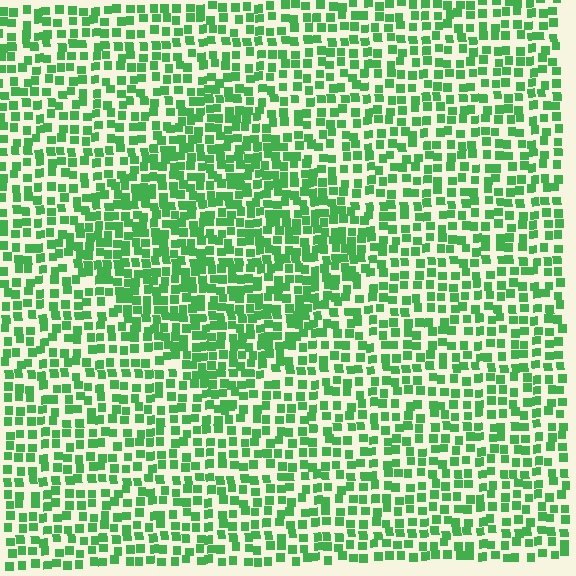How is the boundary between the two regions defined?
The boundary is defined by a change in element density (approximately 1.6x ratio). All elements are the same color, size, and shape.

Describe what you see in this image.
The image contains small green elements arranged at two different densities. A diamond-shaped region is visible where the elements are more densely packed than the surrounding area.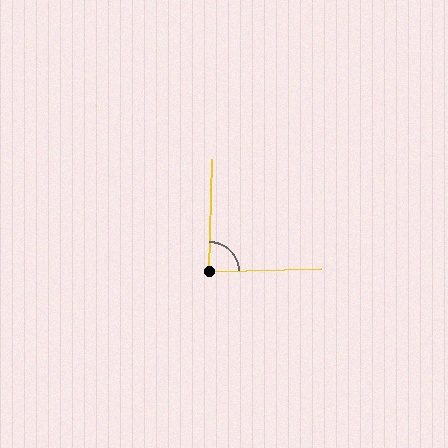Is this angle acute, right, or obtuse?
It is approximately a right angle.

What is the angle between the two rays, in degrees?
Approximately 87 degrees.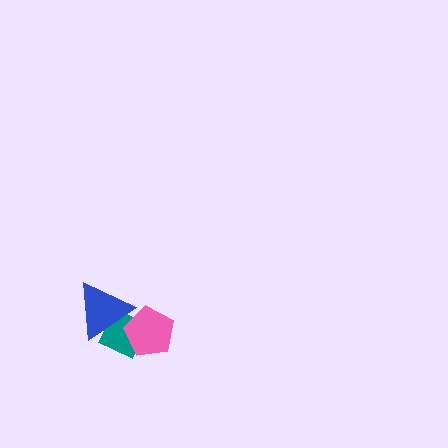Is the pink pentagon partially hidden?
No, no other shape covers it.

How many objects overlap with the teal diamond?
2 objects overlap with the teal diamond.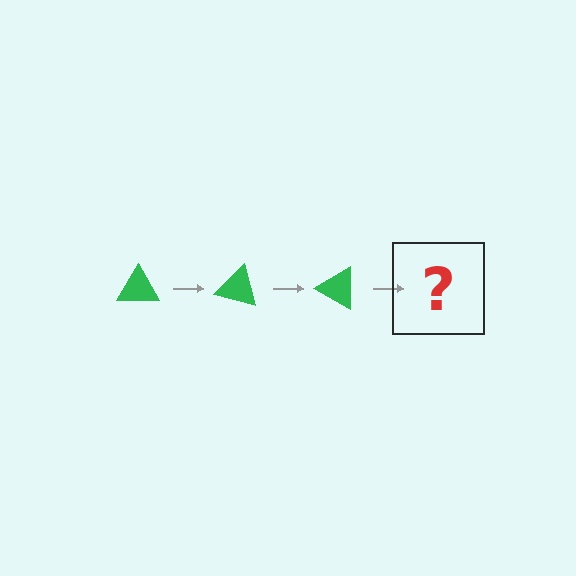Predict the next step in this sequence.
The next step is a green triangle rotated 45 degrees.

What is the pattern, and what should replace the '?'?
The pattern is that the triangle rotates 15 degrees each step. The '?' should be a green triangle rotated 45 degrees.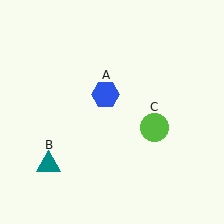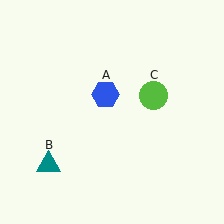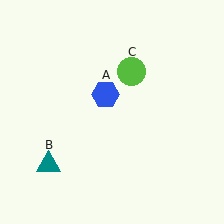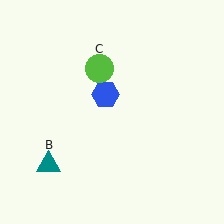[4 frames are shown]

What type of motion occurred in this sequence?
The lime circle (object C) rotated counterclockwise around the center of the scene.